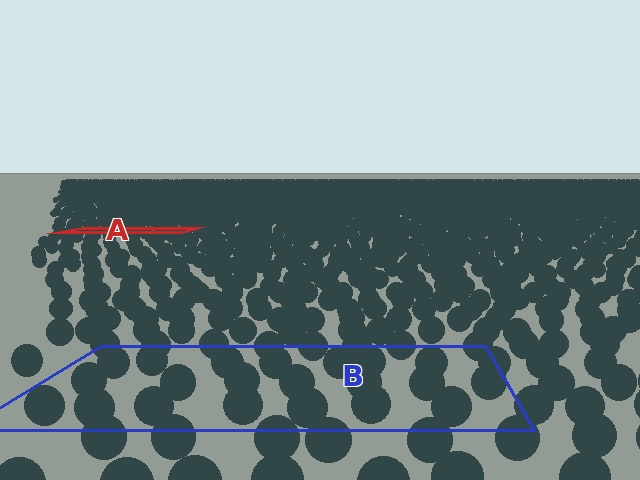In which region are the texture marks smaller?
The texture marks are smaller in region A, because it is farther away.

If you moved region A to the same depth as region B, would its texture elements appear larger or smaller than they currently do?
They would appear larger. At a closer depth, the same texture elements are projected at a bigger on-screen size.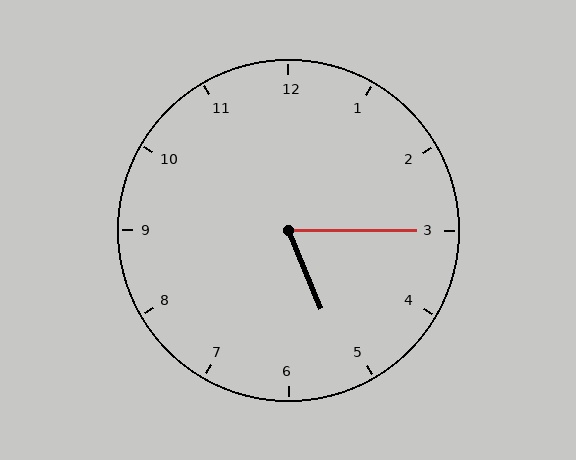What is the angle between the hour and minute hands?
Approximately 68 degrees.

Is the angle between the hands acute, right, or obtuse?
It is acute.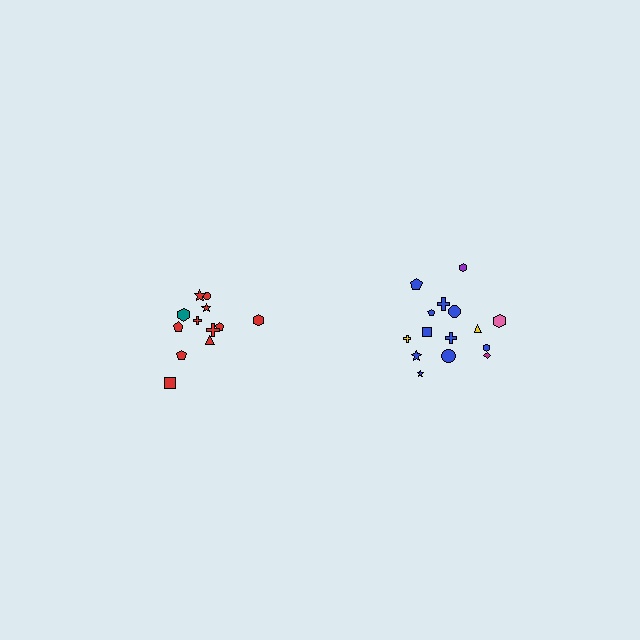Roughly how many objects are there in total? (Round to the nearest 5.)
Roughly 25 objects in total.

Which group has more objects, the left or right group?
The right group.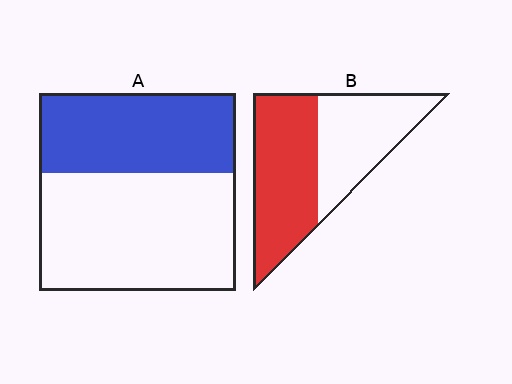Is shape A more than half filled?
No.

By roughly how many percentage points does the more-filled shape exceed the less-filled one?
By roughly 15 percentage points (B over A).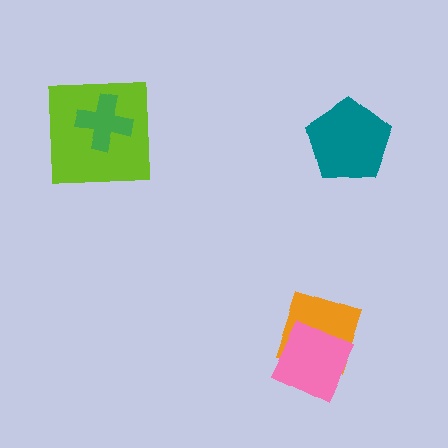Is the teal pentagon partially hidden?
No, no other shape covers it.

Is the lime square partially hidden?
Yes, it is partially covered by another shape.